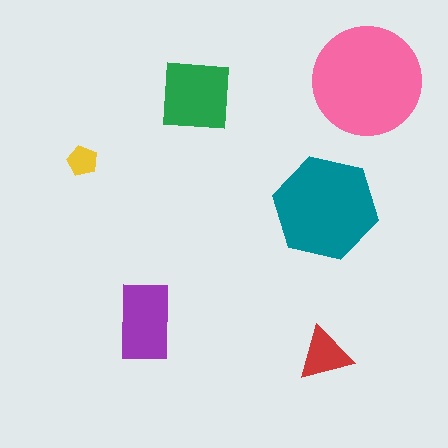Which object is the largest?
The pink circle.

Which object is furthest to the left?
The yellow pentagon is leftmost.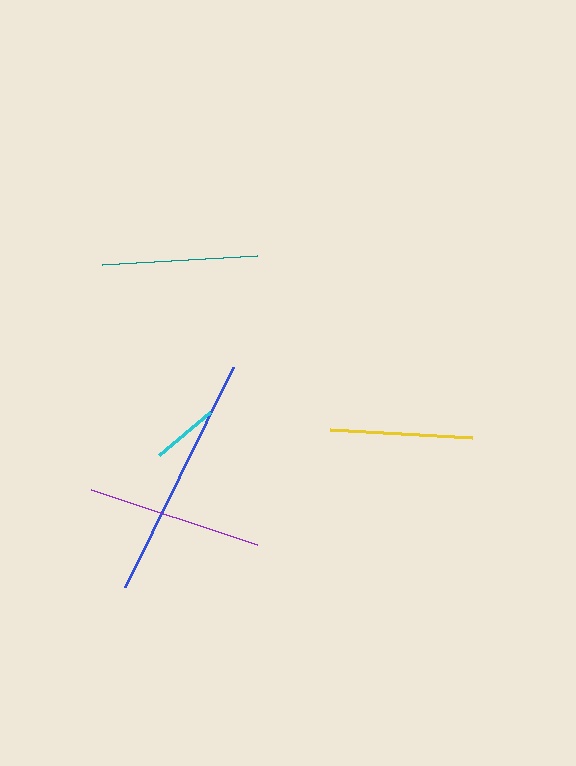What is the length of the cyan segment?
The cyan segment is approximately 67 pixels long.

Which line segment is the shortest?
The cyan line is the shortest at approximately 67 pixels.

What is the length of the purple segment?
The purple segment is approximately 175 pixels long.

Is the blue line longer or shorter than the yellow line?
The blue line is longer than the yellow line.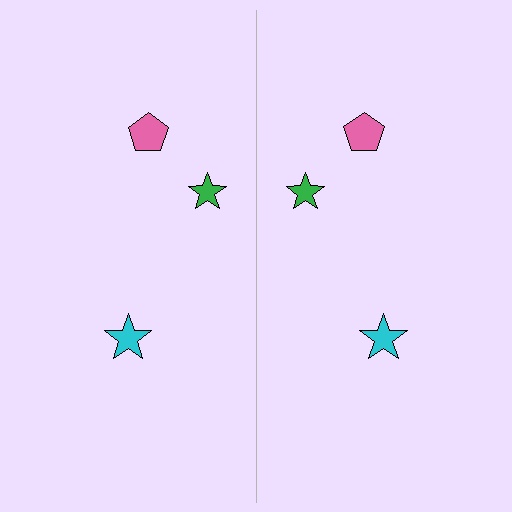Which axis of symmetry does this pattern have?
The pattern has a vertical axis of symmetry running through the center of the image.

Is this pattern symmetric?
Yes, this pattern has bilateral (reflection) symmetry.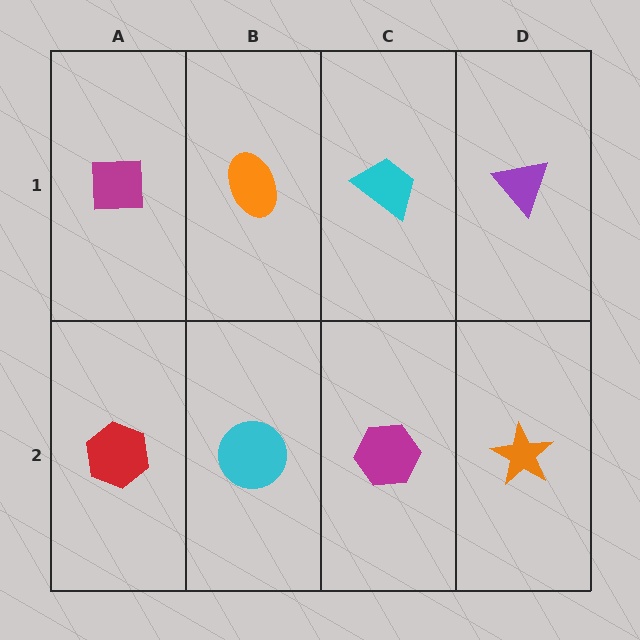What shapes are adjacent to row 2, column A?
A magenta square (row 1, column A), a cyan circle (row 2, column B).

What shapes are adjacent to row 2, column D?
A purple triangle (row 1, column D), a magenta hexagon (row 2, column C).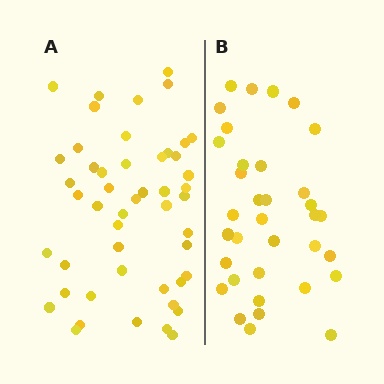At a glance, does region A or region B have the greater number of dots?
Region A (the left region) has more dots.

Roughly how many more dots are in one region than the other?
Region A has approximately 15 more dots than region B.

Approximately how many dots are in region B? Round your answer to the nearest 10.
About 40 dots. (The exact count is 35, which rounds to 40.)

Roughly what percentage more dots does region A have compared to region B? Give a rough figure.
About 40% more.